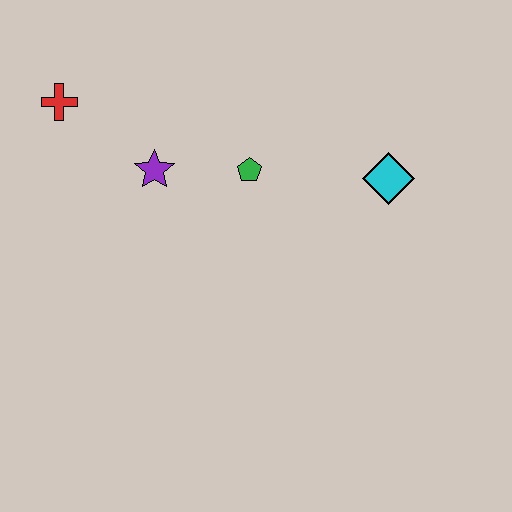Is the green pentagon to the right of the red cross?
Yes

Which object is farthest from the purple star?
The cyan diamond is farthest from the purple star.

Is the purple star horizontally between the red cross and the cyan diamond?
Yes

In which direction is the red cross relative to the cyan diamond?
The red cross is to the left of the cyan diamond.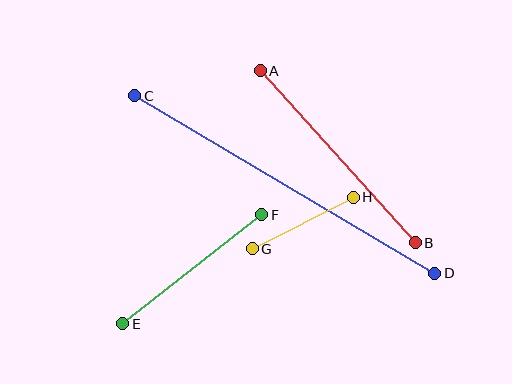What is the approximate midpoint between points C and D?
The midpoint is at approximately (285, 184) pixels.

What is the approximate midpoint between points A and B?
The midpoint is at approximately (338, 157) pixels.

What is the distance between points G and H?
The distance is approximately 113 pixels.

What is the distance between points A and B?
The distance is approximately 232 pixels.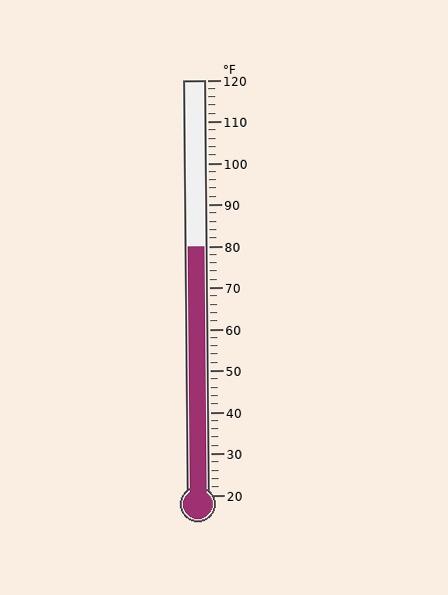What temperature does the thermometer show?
The thermometer shows approximately 80°F.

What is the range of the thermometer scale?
The thermometer scale ranges from 20°F to 120°F.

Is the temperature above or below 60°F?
The temperature is above 60°F.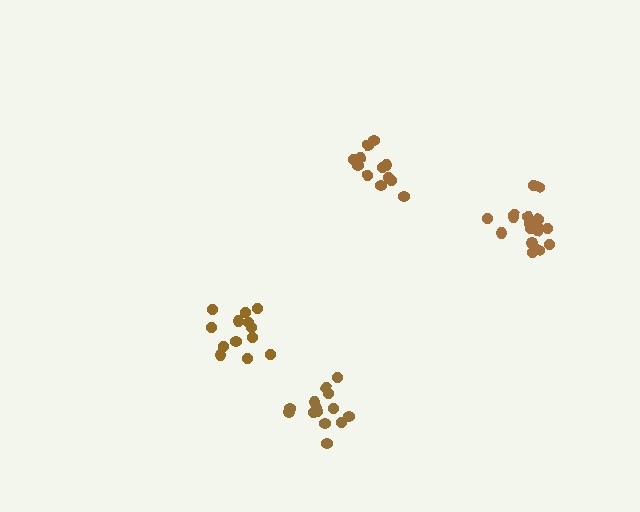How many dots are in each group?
Group 1: 17 dots, Group 2: 13 dots, Group 3: 13 dots, Group 4: 14 dots (57 total).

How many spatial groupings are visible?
There are 4 spatial groupings.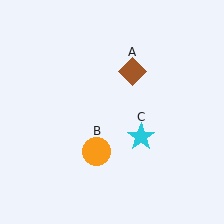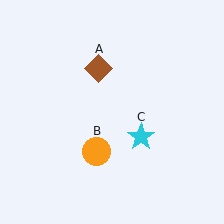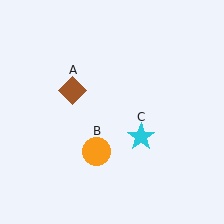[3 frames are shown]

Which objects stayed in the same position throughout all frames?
Orange circle (object B) and cyan star (object C) remained stationary.